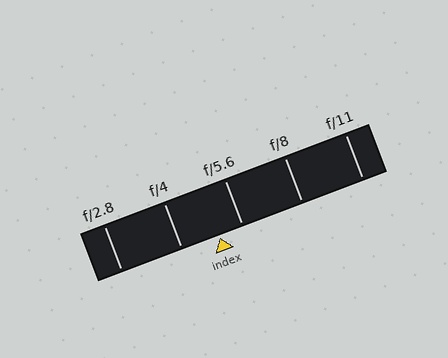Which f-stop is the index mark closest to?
The index mark is closest to f/5.6.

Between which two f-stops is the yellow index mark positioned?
The index mark is between f/4 and f/5.6.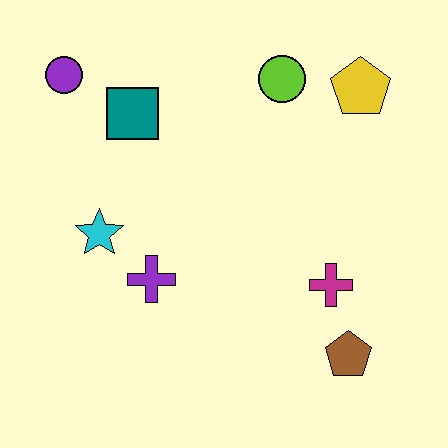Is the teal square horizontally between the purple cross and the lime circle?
No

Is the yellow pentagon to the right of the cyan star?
Yes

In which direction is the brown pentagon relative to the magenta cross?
The brown pentagon is below the magenta cross.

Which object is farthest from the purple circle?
The brown pentagon is farthest from the purple circle.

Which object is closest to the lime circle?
The yellow pentagon is closest to the lime circle.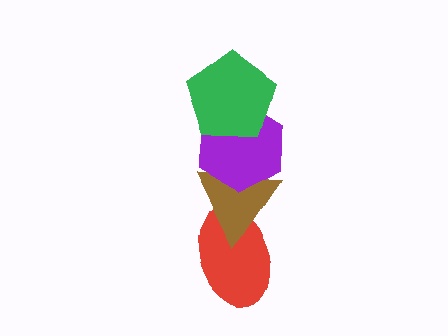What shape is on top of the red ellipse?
The brown triangle is on top of the red ellipse.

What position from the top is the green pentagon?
The green pentagon is 1st from the top.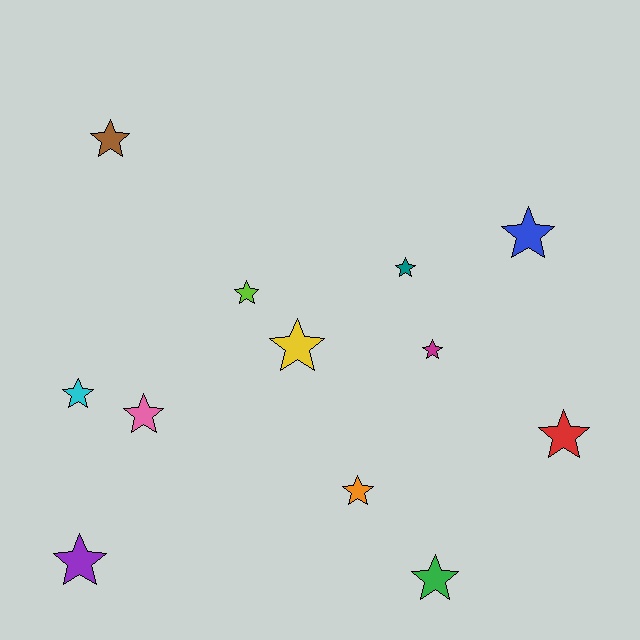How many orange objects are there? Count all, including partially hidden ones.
There is 1 orange object.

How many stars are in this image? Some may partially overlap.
There are 12 stars.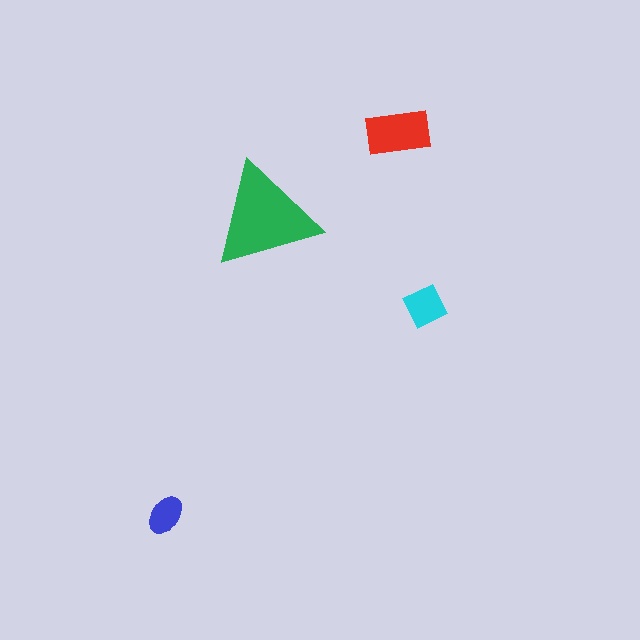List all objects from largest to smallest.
The green triangle, the red rectangle, the cyan diamond, the blue ellipse.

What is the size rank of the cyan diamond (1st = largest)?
3rd.